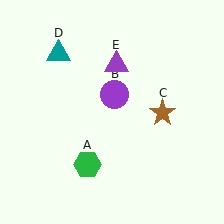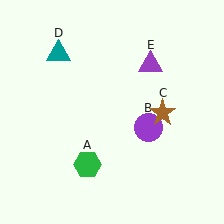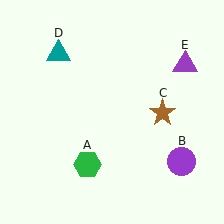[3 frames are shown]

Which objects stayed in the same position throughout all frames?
Green hexagon (object A) and brown star (object C) and teal triangle (object D) remained stationary.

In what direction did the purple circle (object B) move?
The purple circle (object B) moved down and to the right.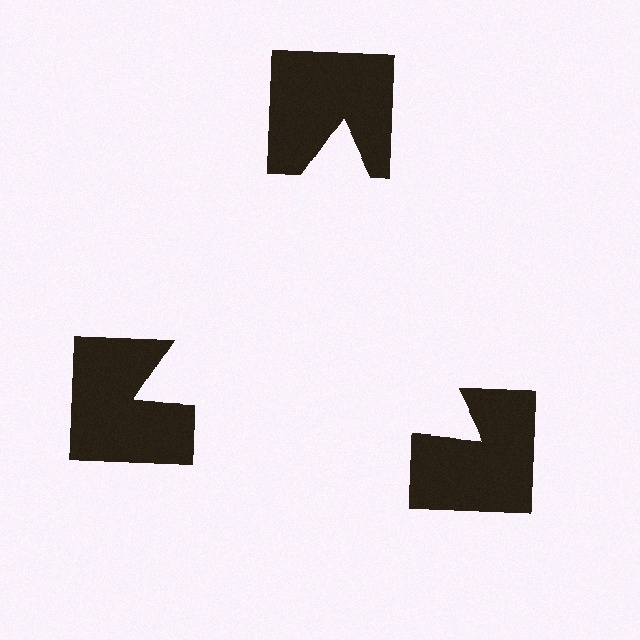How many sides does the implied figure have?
3 sides.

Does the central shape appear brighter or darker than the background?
It typically appears slightly brighter than the background, even though no actual brightness change is drawn.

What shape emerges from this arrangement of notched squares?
An illusory triangle — its edges are inferred from the aligned wedge cuts in the notched squares, not physically drawn.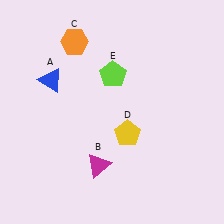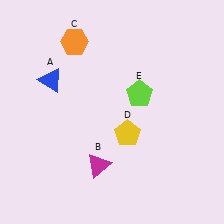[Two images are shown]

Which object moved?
The lime pentagon (E) moved right.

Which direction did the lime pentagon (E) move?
The lime pentagon (E) moved right.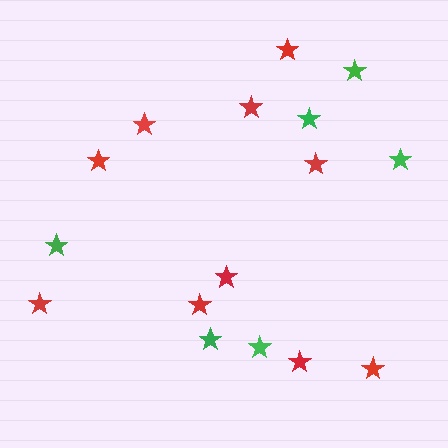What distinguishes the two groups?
There are 2 groups: one group of red stars (10) and one group of green stars (6).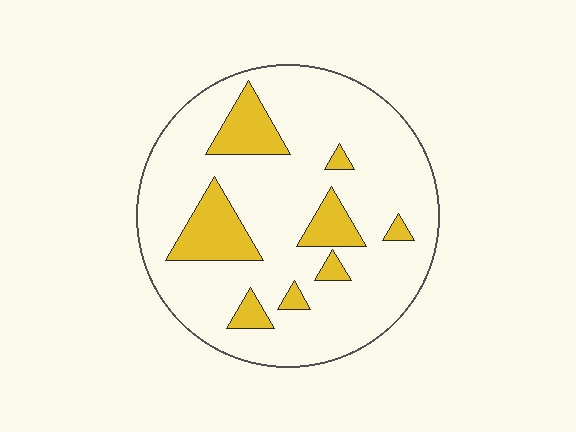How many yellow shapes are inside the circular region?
8.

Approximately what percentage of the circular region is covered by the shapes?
Approximately 20%.